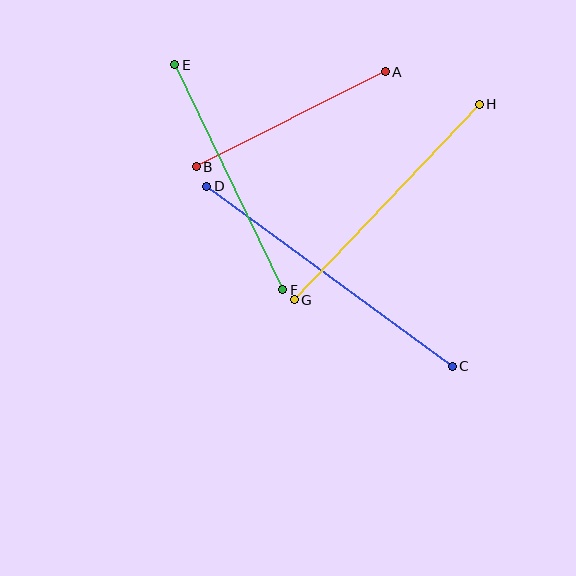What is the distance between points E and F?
The distance is approximately 250 pixels.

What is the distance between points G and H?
The distance is approximately 269 pixels.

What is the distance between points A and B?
The distance is approximately 212 pixels.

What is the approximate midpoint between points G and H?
The midpoint is at approximately (387, 202) pixels.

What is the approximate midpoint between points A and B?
The midpoint is at approximately (291, 119) pixels.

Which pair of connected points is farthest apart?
Points C and D are farthest apart.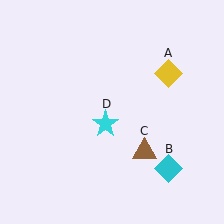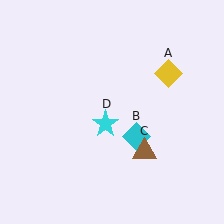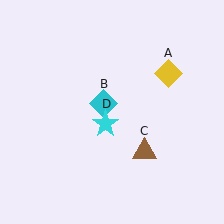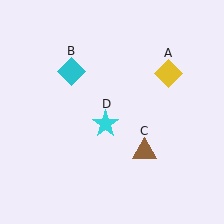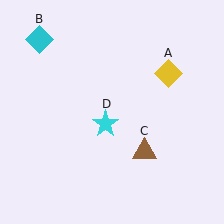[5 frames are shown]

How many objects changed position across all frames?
1 object changed position: cyan diamond (object B).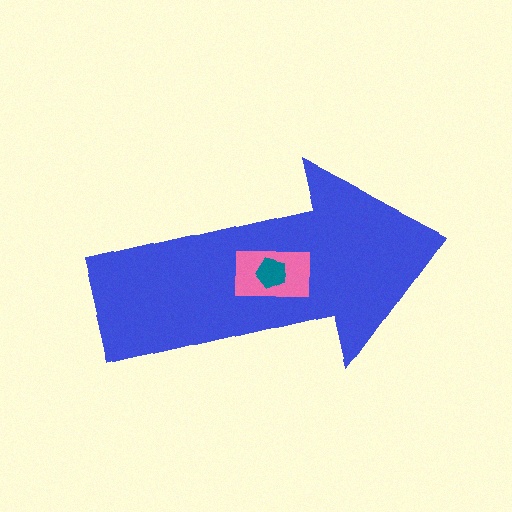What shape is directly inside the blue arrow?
The pink rectangle.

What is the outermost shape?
The blue arrow.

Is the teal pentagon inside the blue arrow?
Yes.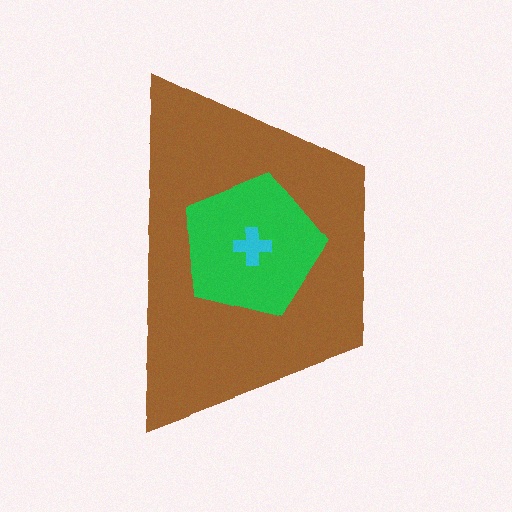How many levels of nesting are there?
3.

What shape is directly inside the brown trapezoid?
The green pentagon.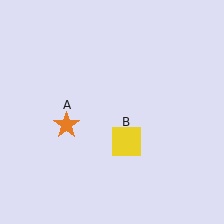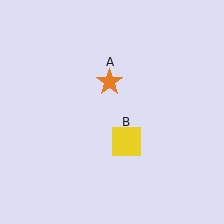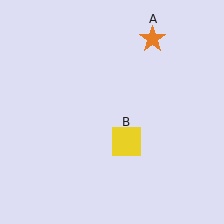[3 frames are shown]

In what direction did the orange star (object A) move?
The orange star (object A) moved up and to the right.